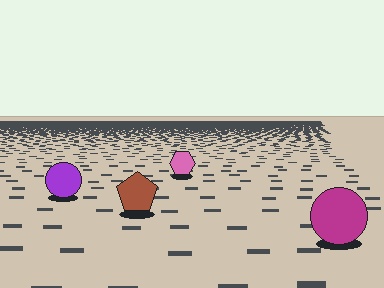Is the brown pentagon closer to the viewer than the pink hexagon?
Yes. The brown pentagon is closer — you can tell from the texture gradient: the ground texture is coarser near it.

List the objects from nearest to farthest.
From nearest to farthest: the magenta circle, the brown pentagon, the purple circle, the pink hexagon.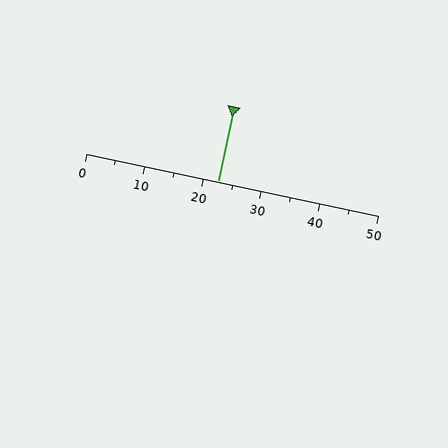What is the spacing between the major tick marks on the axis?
The major ticks are spaced 10 apart.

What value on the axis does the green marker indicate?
The marker indicates approximately 22.5.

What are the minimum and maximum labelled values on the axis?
The axis runs from 0 to 50.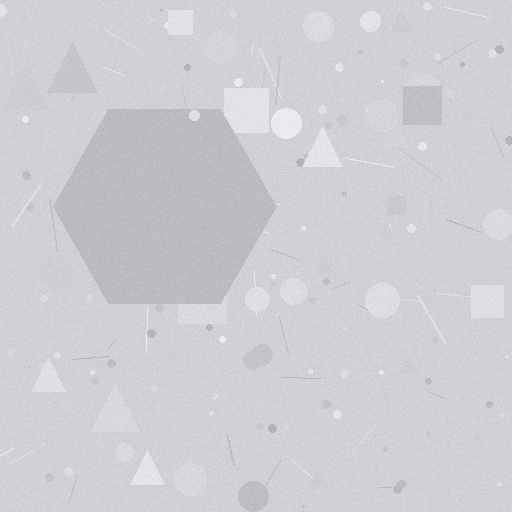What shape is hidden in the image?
A hexagon is hidden in the image.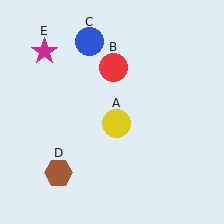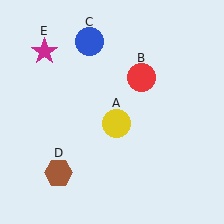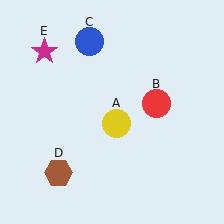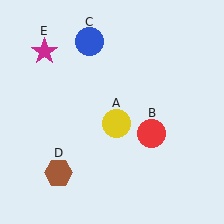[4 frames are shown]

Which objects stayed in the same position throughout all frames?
Yellow circle (object A) and blue circle (object C) and brown hexagon (object D) and magenta star (object E) remained stationary.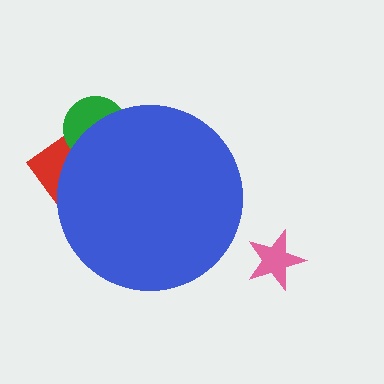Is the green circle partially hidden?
Yes, the green circle is partially hidden behind the blue circle.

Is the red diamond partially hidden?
Yes, the red diamond is partially hidden behind the blue circle.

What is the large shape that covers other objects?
A blue circle.